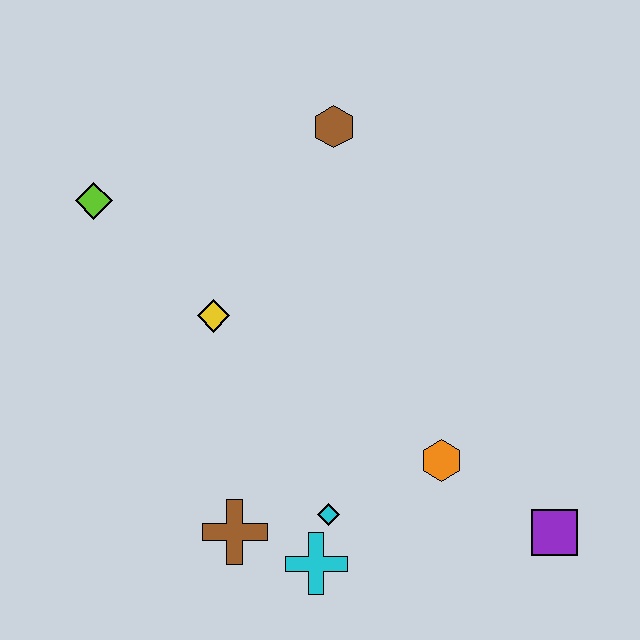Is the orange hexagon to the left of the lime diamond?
No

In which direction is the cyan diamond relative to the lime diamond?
The cyan diamond is below the lime diamond.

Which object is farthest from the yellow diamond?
The purple square is farthest from the yellow diamond.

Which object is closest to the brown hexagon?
The yellow diamond is closest to the brown hexagon.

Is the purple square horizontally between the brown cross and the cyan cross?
No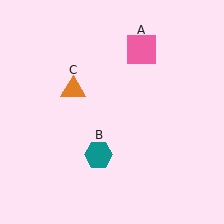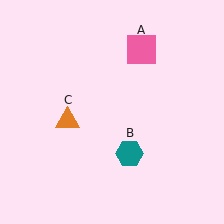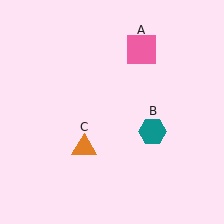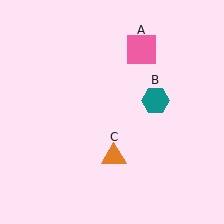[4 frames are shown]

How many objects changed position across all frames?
2 objects changed position: teal hexagon (object B), orange triangle (object C).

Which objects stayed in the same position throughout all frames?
Pink square (object A) remained stationary.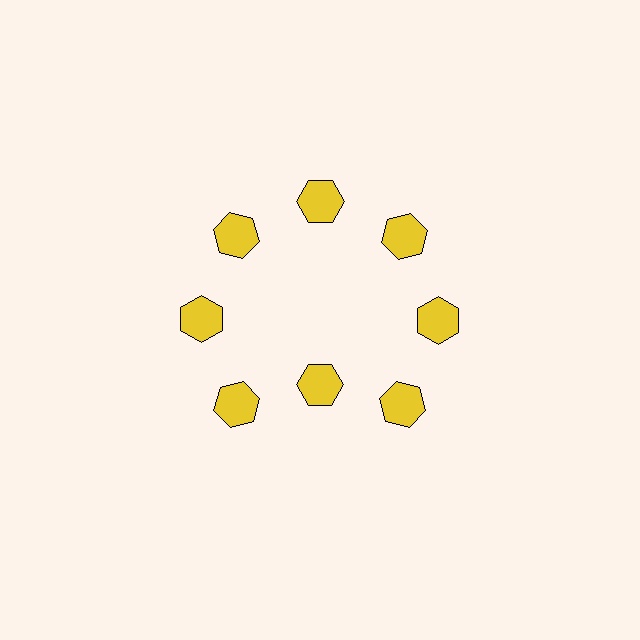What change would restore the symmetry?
The symmetry would be restored by moving it outward, back onto the ring so that all 8 hexagons sit at equal angles and equal distance from the center.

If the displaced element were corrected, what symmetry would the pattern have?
It would have 8-fold rotational symmetry — the pattern would map onto itself every 45 degrees.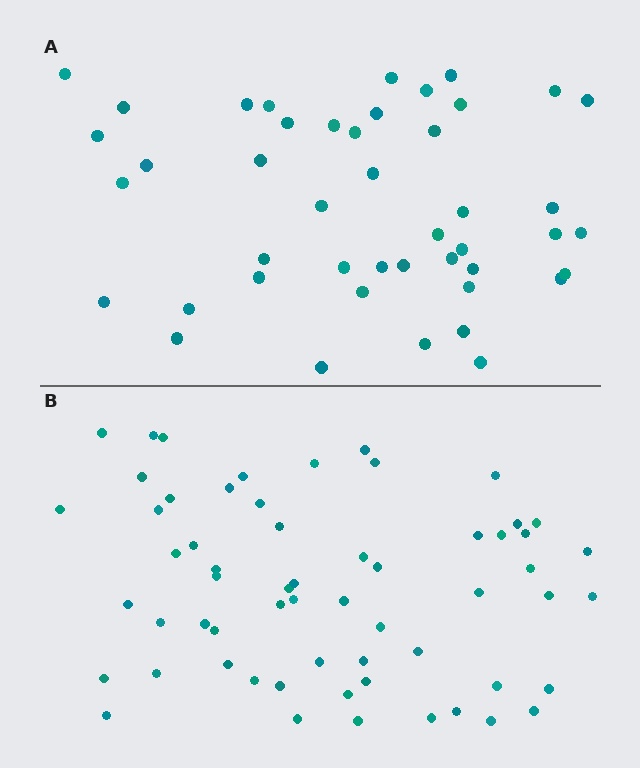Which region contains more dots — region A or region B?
Region B (the bottom region) has more dots.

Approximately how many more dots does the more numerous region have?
Region B has approximately 15 more dots than region A.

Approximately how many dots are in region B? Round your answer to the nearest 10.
About 60 dots.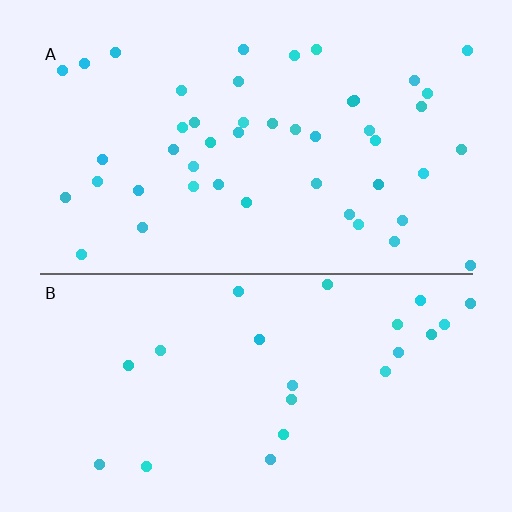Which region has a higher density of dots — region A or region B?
A (the top).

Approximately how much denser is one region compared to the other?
Approximately 2.1× — region A over region B.